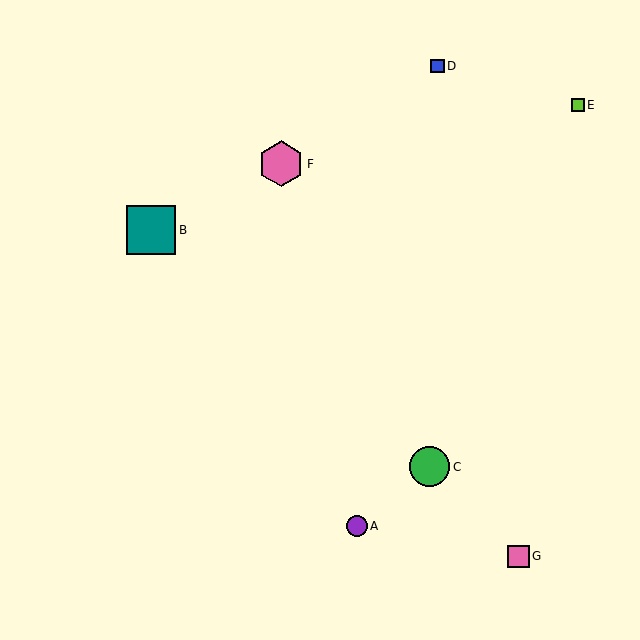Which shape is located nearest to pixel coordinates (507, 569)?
The pink square (labeled G) at (518, 556) is nearest to that location.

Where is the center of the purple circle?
The center of the purple circle is at (357, 526).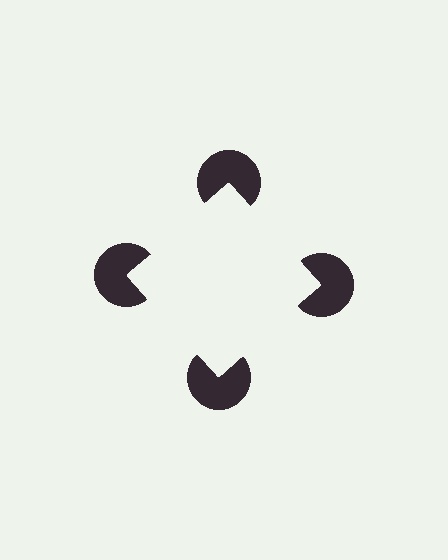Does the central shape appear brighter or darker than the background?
It typically appears slightly brighter than the background, even though no actual brightness change is drawn.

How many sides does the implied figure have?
4 sides.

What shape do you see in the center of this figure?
An illusory square — its edges are inferred from the aligned wedge cuts in the pac-man discs, not physically drawn.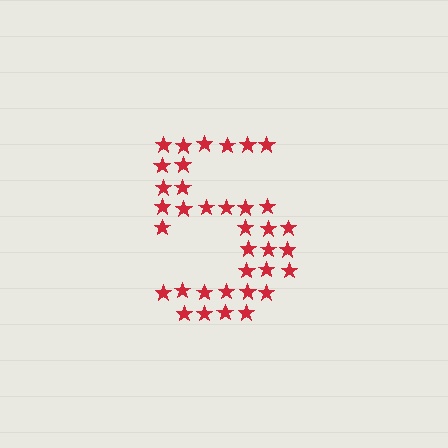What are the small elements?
The small elements are stars.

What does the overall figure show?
The overall figure shows the digit 5.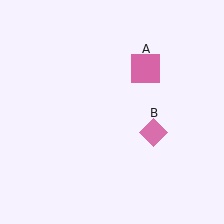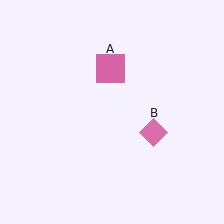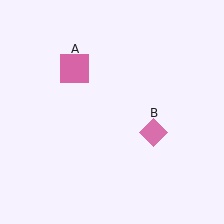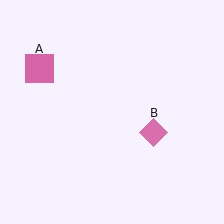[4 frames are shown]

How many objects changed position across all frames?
1 object changed position: pink square (object A).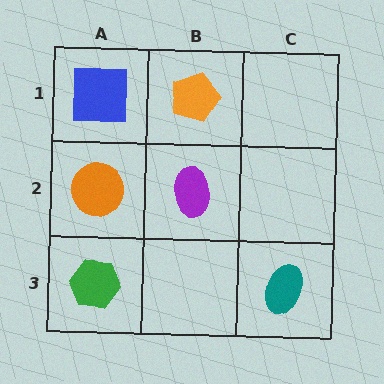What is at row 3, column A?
A green hexagon.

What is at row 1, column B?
An orange pentagon.